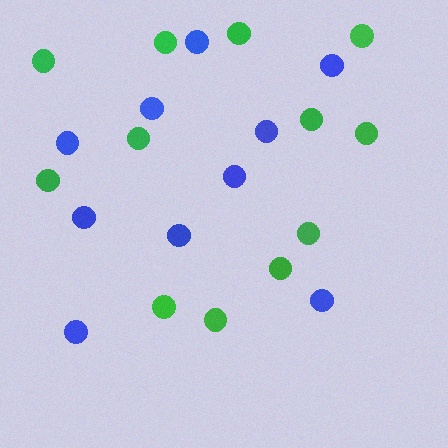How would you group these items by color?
There are 2 groups: one group of blue circles (10) and one group of green circles (12).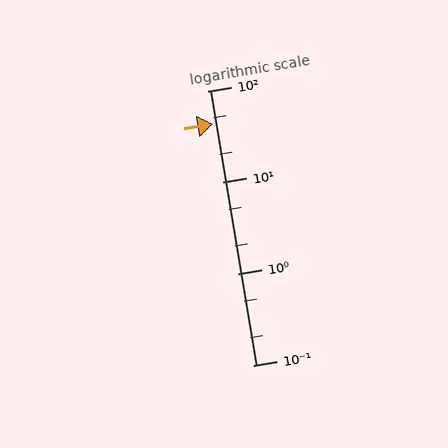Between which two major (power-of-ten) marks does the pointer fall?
The pointer is between 10 and 100.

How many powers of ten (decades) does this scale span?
The scale spans 3 decades, from 0.1 to 100.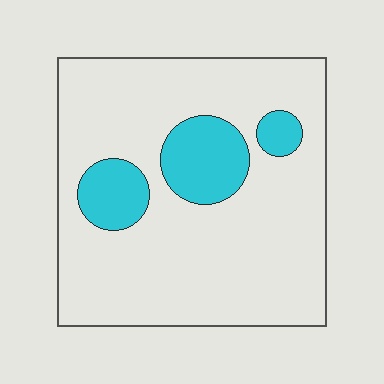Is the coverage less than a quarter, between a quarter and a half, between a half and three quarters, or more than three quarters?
Less than a quarter.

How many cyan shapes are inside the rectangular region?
3.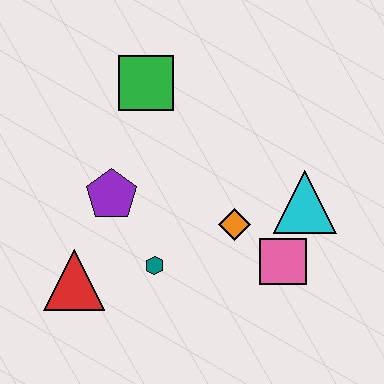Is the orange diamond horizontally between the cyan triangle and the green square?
Yes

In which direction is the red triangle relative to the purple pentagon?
The red triangle is below the purple pentagon.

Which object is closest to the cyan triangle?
The pink square is closest to the cyan triangle.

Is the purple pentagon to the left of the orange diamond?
Yes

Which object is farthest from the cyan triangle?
The red triangle is farthest from the cyan triangle.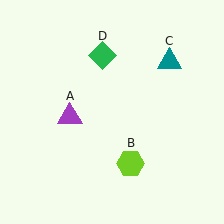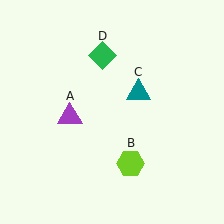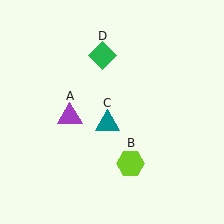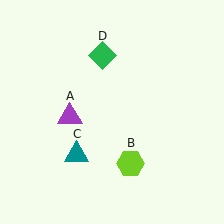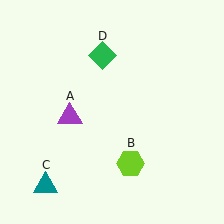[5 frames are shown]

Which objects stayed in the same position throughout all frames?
Purple triangle (object A) and lime hexagon (object B) and green diamond (object D) remained stationary.